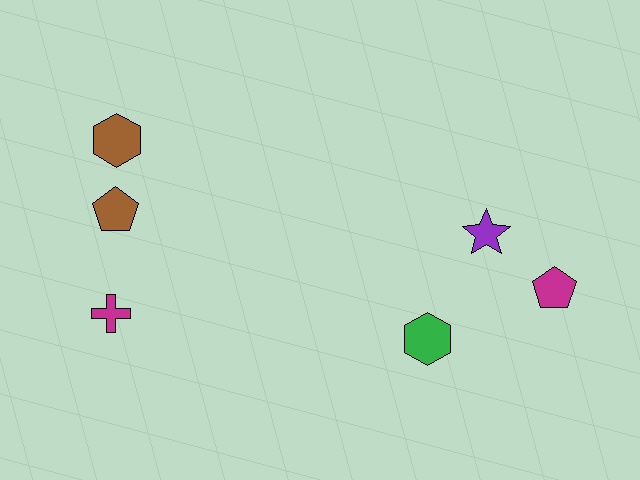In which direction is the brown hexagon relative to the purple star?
The brown hexagon is to the left of the purple star.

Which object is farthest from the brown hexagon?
The magenta pentagon is farthest from the brown hexagon.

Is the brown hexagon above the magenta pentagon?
Yes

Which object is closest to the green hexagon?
The purple star is closest to the green hexagon.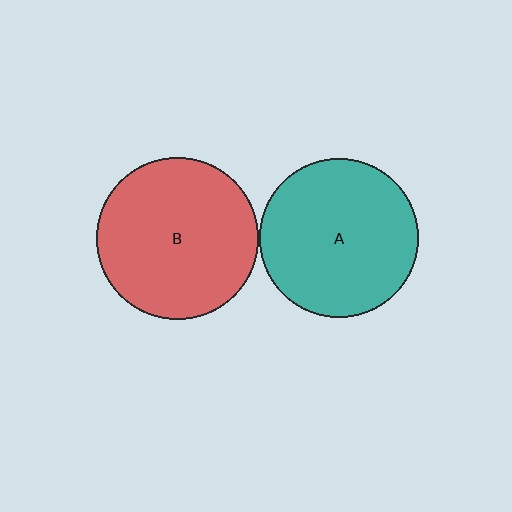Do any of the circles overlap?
No, none of the circles overlap.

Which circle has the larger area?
Circle B (red).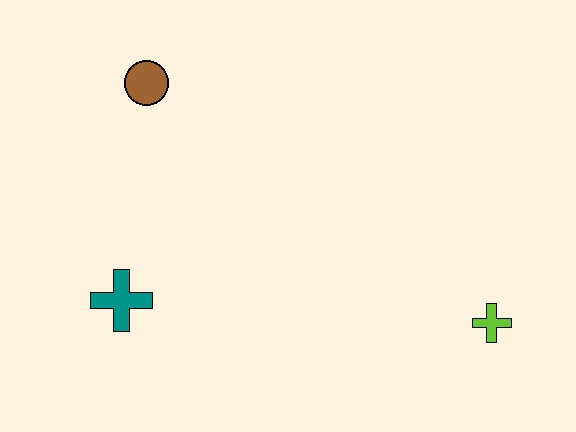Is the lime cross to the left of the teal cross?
No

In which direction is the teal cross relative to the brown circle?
The teal cross is below the brown circle.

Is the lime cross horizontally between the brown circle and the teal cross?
No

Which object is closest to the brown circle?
The teal cross is closest to the brown circle.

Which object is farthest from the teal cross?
The lime cross is farthest from the teal cross.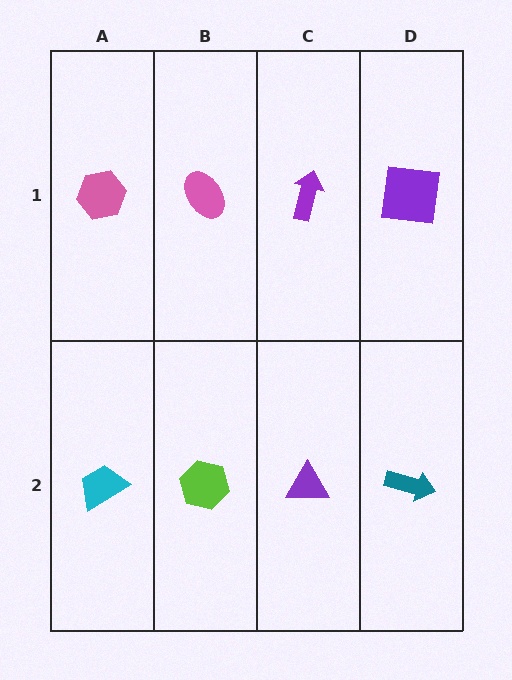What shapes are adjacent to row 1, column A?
A cyan trapezoid (row 2, column A), a pink ellipse (row 1, column B).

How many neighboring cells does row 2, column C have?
3.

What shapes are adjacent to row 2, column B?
A pink ellipse (row 1, column B), a cyan trapezoid (row 2, column A), a purple triangle (row 2, column C).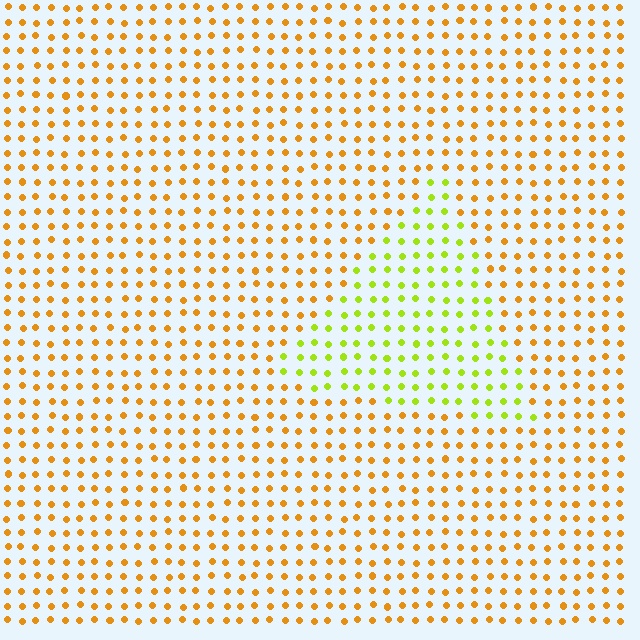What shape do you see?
I see a triangle.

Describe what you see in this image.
The image is filled with small orange elements in a uniform arrangement. A triangle-shaped region is visible where the elements are tinted to a slightly different hue, forming a subtle color boundary.